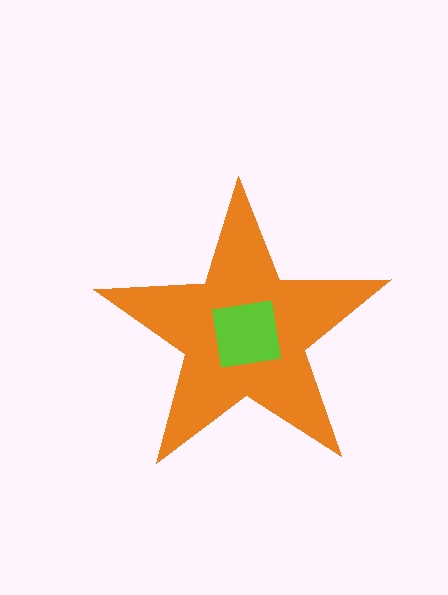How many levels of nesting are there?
2.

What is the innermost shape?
The lime square.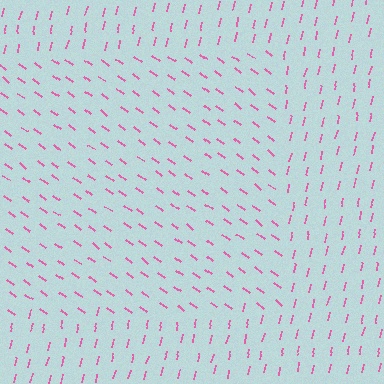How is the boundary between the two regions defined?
The boundary is defined purely by a change in line orientation (approximately 67 degrees difference). All lines are the same color and thickness.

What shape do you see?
I see a rectangle.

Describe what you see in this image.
The image is filled with small pink line segments. A rectangle region in the image has lines oriented differently from the surrounding lines, creating a visible texture boundary.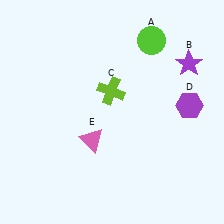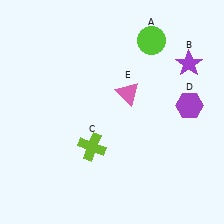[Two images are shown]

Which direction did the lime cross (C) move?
The lime cross (C) moved down.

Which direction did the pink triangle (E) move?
The pink triangle (E) moved up.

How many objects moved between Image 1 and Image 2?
2 objects moved between the two images.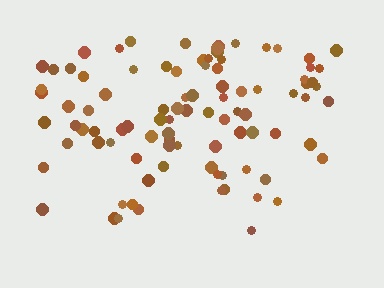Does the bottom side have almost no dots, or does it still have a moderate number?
Still a moderate number, just noticeably fewer than the top.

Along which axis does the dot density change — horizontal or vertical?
Vertical.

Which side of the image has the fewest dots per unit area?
The bottom.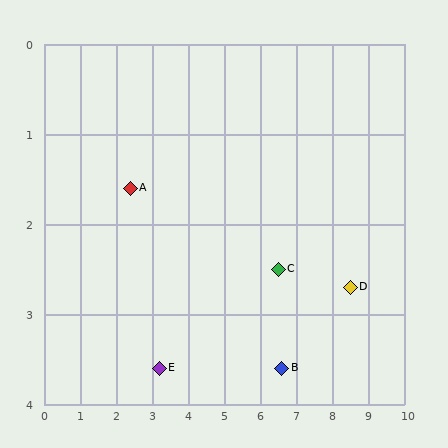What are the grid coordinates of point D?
Point D is at approximately (8.5, 2.7).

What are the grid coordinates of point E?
Point E is at approximately (3.2, 3.6).